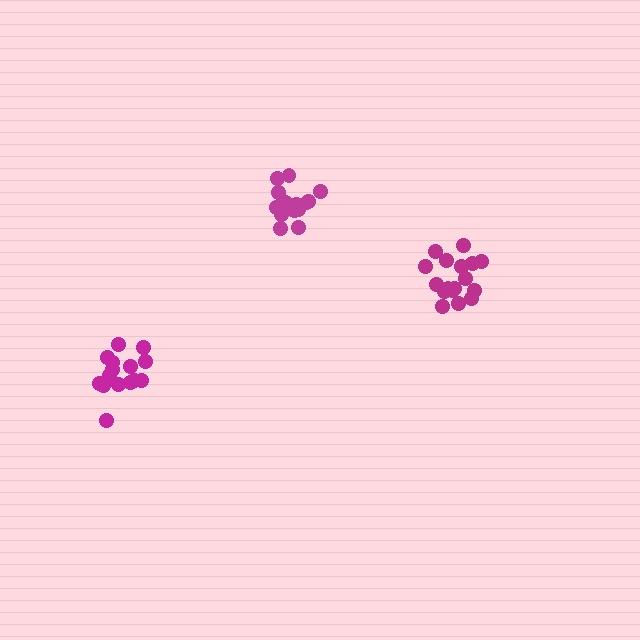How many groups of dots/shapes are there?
There are 3 groups.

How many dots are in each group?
Group 1: 15 dots, Group 2: 17 dots, Group 3: 14 dots (46 total).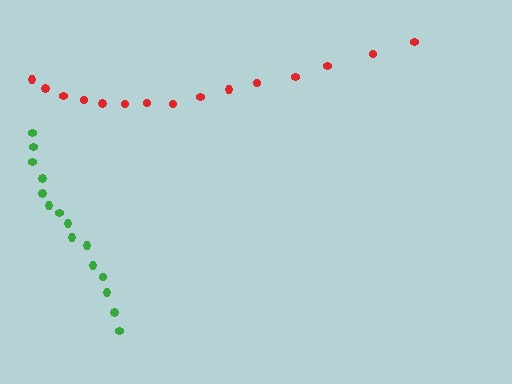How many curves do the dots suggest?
There are 2 distinct paths.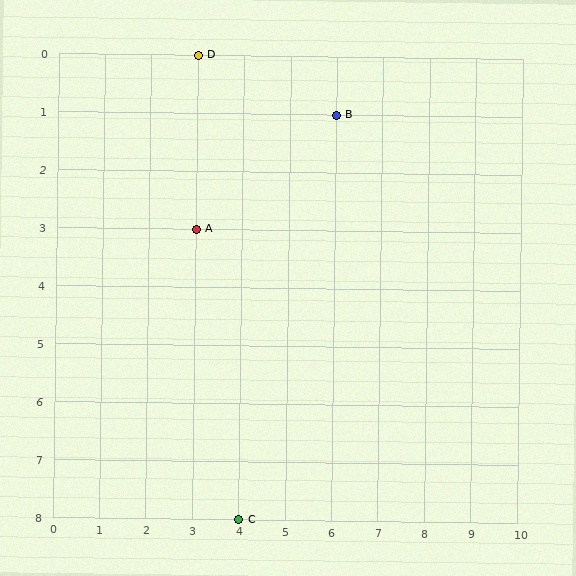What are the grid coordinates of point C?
Point C is at grid coordinates (4, 8).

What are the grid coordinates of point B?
Point B is at grid coordinates (6, 1).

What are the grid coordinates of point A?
Point A is at grid coordinates (3, 3).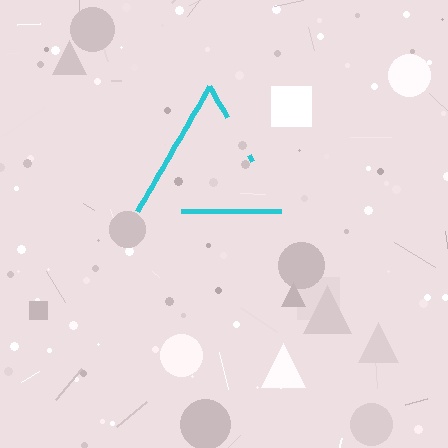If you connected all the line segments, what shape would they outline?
They would outline a triangle.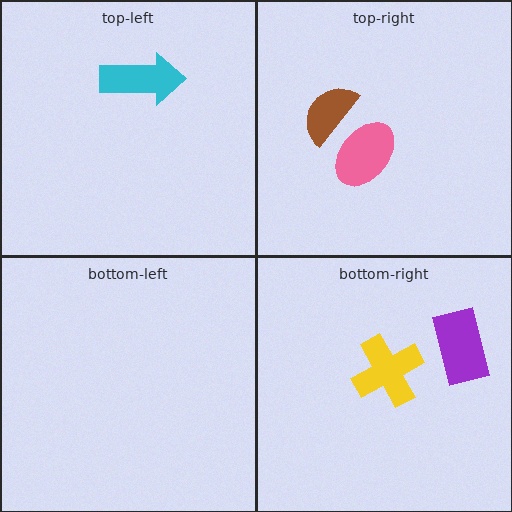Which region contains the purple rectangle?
The bottom-right region.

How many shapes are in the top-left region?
1.